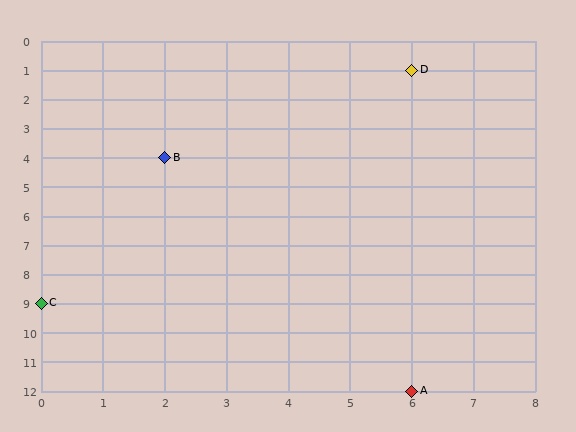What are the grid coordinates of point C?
Point C is at grid coordinates (0, 9).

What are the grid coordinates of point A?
Point A is at grid coordinates (6, 12).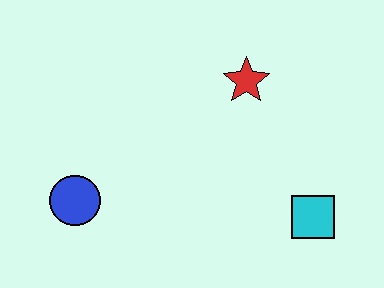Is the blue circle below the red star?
Yes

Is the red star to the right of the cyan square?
No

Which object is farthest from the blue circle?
The cyan square is farthest from the blue circle.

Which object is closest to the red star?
The cyan square is closest to the red star.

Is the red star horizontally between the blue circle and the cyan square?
Yes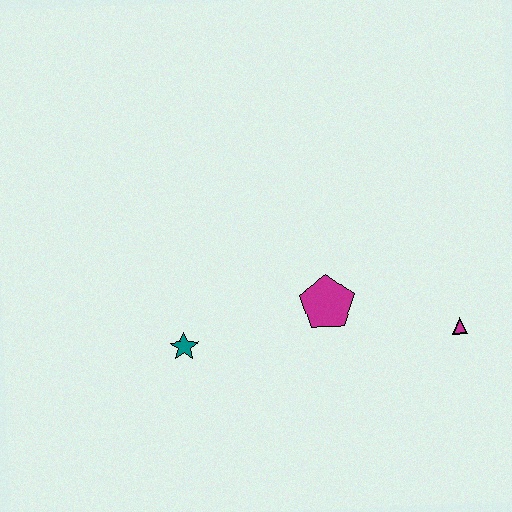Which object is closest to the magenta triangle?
The magenta pentagon is closest to the magenta triangle.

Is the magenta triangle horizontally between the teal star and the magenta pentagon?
No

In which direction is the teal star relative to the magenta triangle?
The teal star is to the left of the magenta triangle.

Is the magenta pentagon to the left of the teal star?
No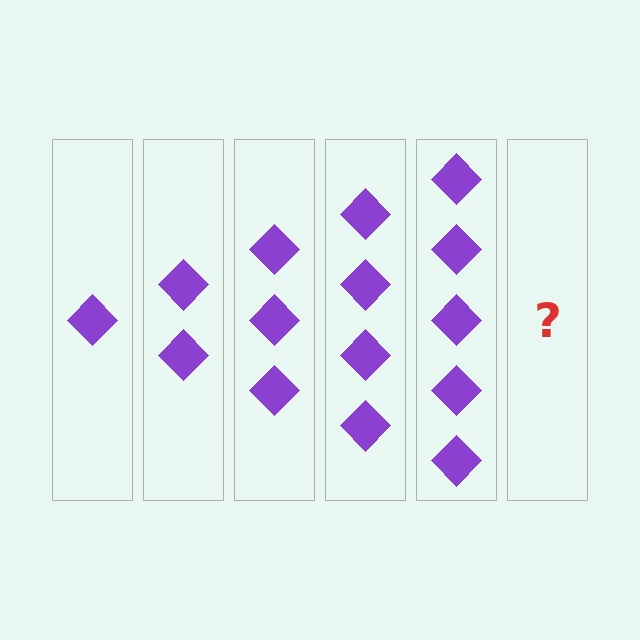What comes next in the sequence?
The next element should be 6 diamonds.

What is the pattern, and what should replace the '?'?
The pattern is that each step adds one more diamond. The '?' should be 6 diamonds.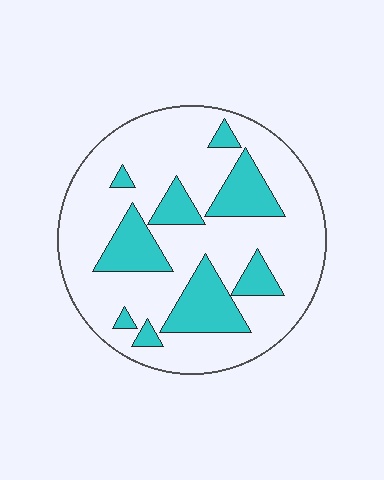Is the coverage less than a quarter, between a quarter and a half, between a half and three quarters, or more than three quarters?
Less than a quarter.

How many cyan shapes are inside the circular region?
9.